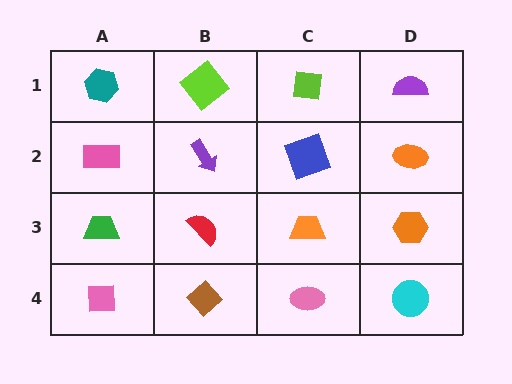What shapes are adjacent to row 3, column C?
A blue square (row 2, column C), a pink ellipse (row 4, column C), a red semicircle (row 3, column B), an orange hexagon (row 3, column D).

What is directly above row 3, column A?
A pink rectangle.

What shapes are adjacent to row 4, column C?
An orange trapezoid (row 3, column C), a brown diamond (row 4, column B), a cyan circle (row 4, column D).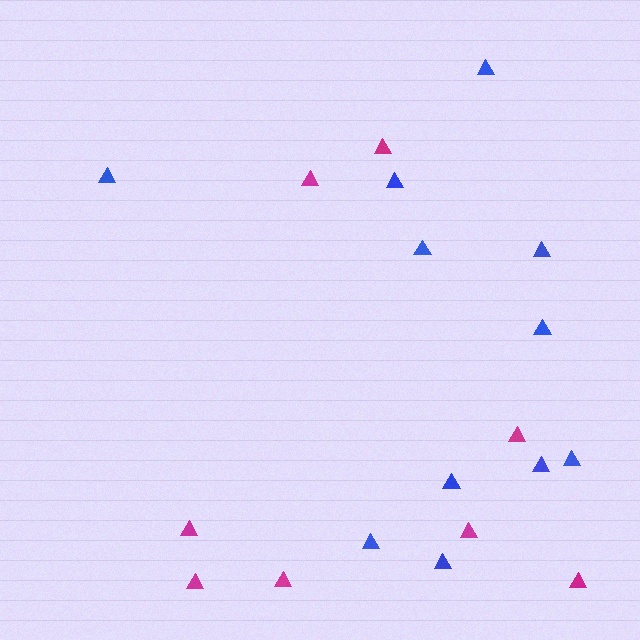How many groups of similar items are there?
There are 2 groups: one group of blue triangles (11) and one group of magenta triangles (8).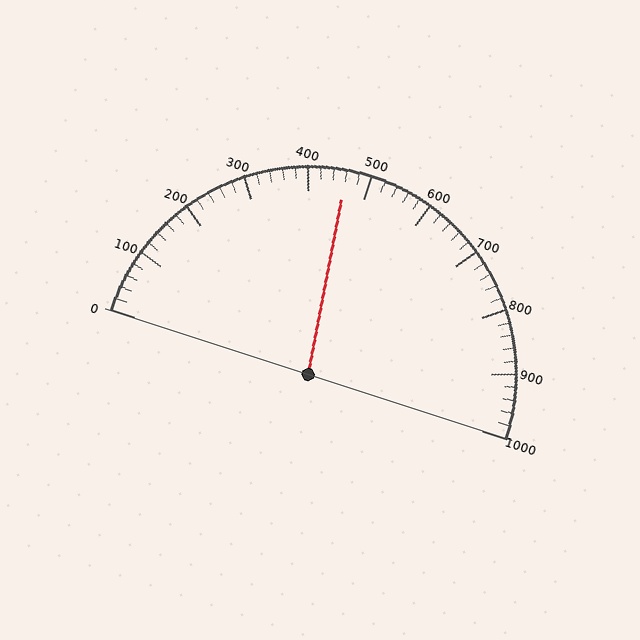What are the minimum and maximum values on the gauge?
The gauge ranges from 0 to 1000.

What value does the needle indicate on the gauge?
The needle indicates approximately 460.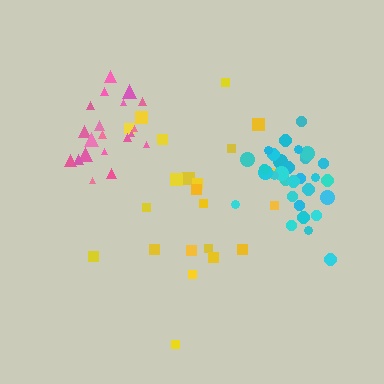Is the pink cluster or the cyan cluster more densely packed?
Cyan.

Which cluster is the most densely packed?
Cyan.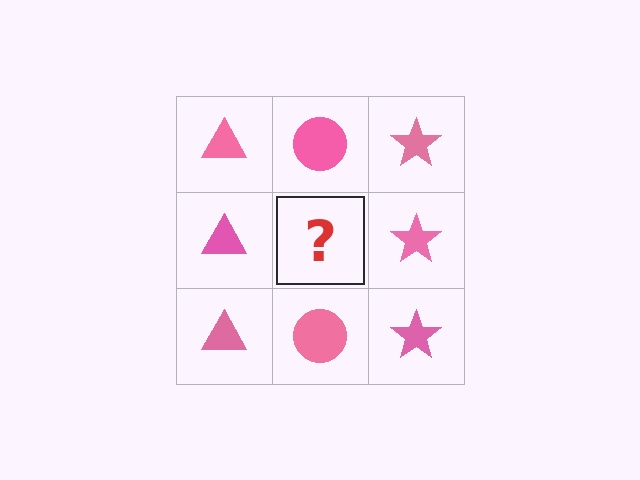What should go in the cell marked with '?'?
The missing cell should contain a pink circle.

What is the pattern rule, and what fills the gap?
The rule is that each column has a consistent shape. The gap should be filled with a pink circle.